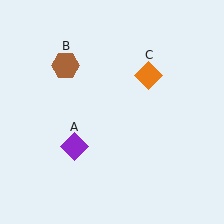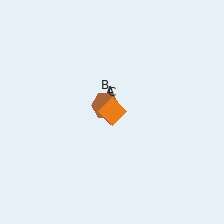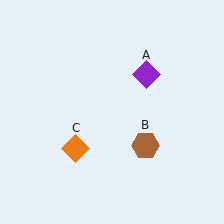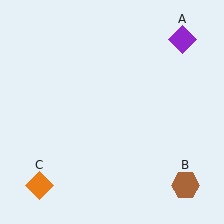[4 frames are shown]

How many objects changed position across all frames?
3 objects changed position: purple diamond (object A), brown hexagon (object B), orange diamond (object C).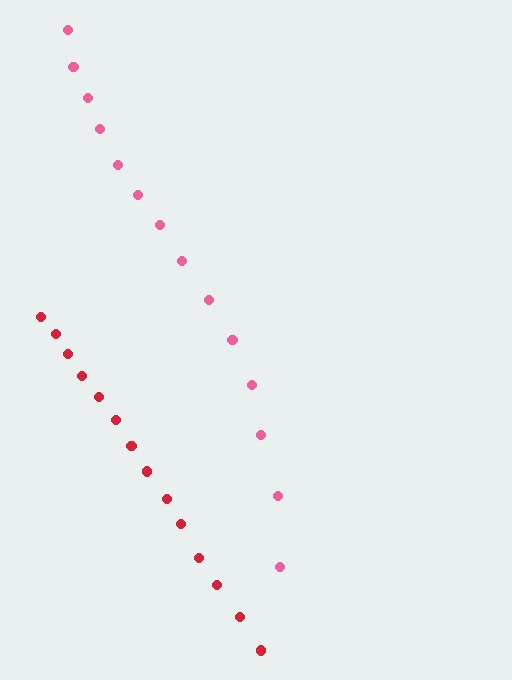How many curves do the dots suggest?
There are 2 distinct paths.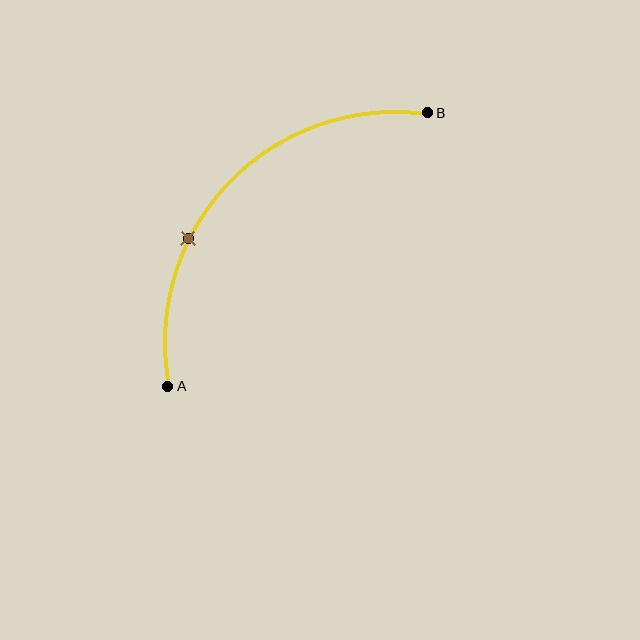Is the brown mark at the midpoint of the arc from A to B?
No. The brown mark lies on the arc but is closer to endpoint A. The arc midpoint would be at the point on the curve equidistant along the arc from both A and B.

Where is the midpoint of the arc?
The arc midpoint is the point on the curve farthest from the straight line joining A and B. It sits above and to the left of that line.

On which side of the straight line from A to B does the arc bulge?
The arc bulges above and to the left of the straight line connecting A and B.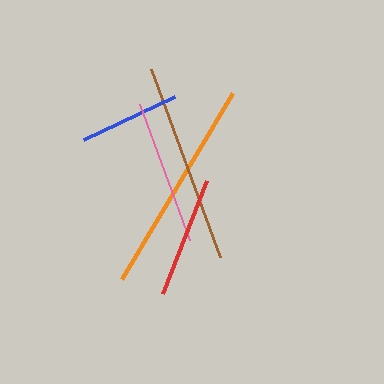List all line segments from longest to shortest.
From longest to shortest: orange, brown, pink, red, blue.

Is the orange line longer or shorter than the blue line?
The orange line is longer than the blue line.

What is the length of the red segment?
The red segment is approximately 122 pixels long.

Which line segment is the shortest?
The blue line is the shortest at approximately 101 pixels.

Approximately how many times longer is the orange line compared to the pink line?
The orange line is approximately 1.5 times the length of the pink line.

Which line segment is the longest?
The orange line is the longest at approximately 217 pixels.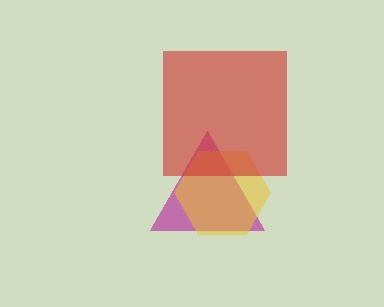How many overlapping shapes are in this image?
There are 3 overlapping shapes in the image.